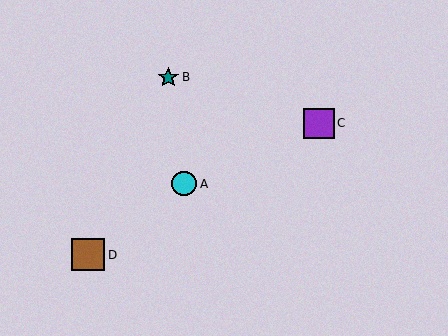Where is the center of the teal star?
The center of the teal star is at (168, 78).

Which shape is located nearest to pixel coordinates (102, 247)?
The brown square (labeled D) at (88, 255) is nearest to that location.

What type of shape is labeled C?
Shape C is a purple square.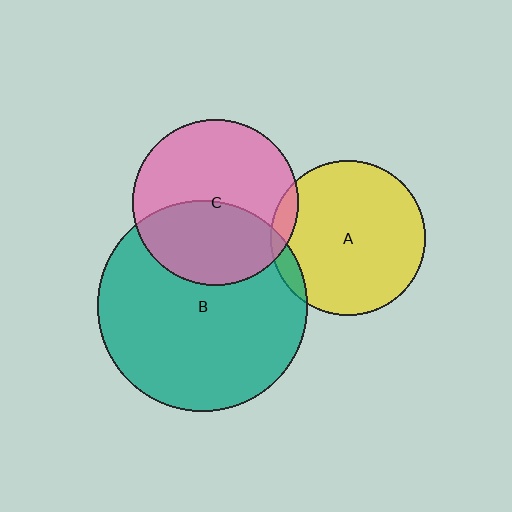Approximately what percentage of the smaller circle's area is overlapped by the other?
Approximately 5%.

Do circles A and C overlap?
Yes.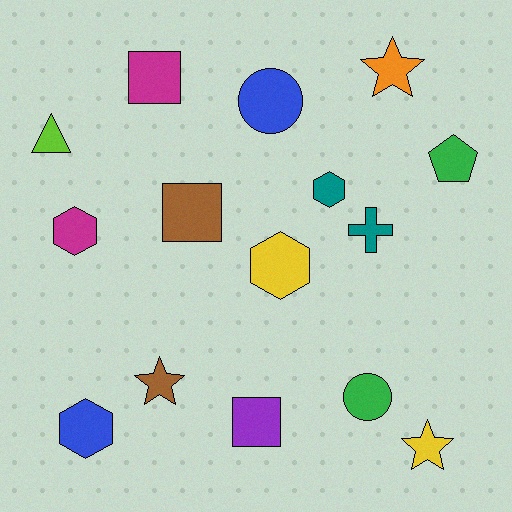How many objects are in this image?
There are 15 objects.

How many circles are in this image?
There are 2 circles.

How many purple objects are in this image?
There is 1 purple object.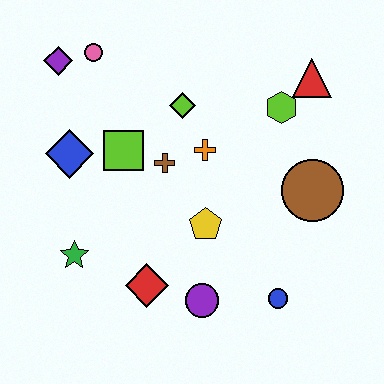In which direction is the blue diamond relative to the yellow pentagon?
The blue diamond is to the left of the yellow pentagon.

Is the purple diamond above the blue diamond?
Yes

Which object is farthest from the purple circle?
The purple diamond is farthest from the purple circle.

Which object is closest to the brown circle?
The lime hexagon is closest to the brown circle.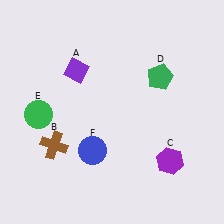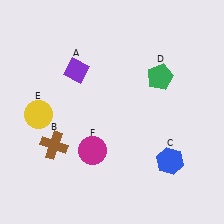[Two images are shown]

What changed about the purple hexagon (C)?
In Image 1, C is purple. In Image 2, it changed to blue.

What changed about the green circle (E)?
In Image 1, E is green. In Image 2, it changed to yellow.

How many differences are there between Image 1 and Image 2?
There are 3 differences between the two images.